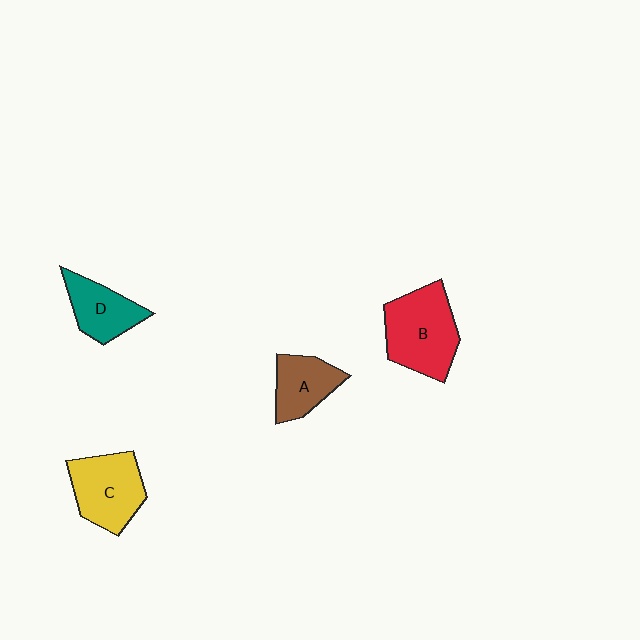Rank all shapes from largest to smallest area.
From largest to smallest: B (red), C (yellow), D (teal), A (brown).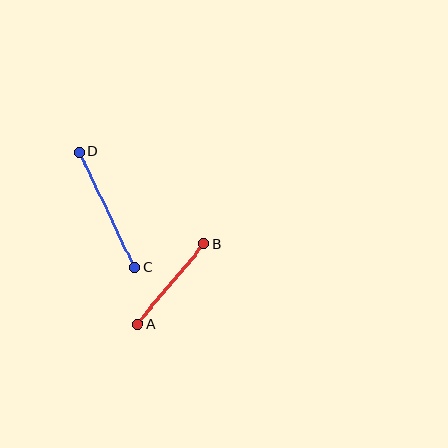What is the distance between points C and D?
The distance is approximately 128 pixels.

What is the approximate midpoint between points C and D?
The midpoint is at approximately (107, 210) pixels.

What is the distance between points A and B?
The distance is approximately 104 pixels.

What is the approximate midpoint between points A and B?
The midpoint is at approximately (171, 284) pixels.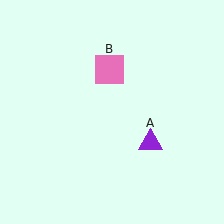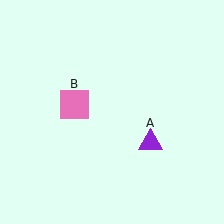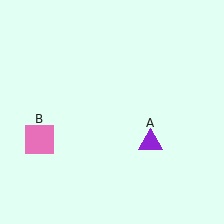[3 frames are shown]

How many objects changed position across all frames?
1 object changed position: pink square (object B).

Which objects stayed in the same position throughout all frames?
Purple triangle (object A) remained stationary.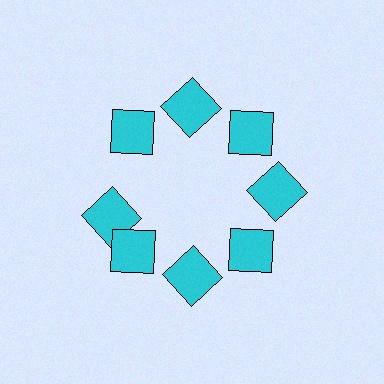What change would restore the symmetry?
The symmetry would be restored by rotating it back into even spacing with its neighbors so that all 8 squares sit at equal angles and equal distance from the center.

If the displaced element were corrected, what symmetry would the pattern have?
It would have 8-fold rotational symmetry — the pattern would map onto itself every 45 degrees.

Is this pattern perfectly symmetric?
No. The 8 cyan squares are arranged in a ring, but one element near the 9 o'clock position is rotated out of alignment along the ring, breaking the 8-fold rotational symmetry.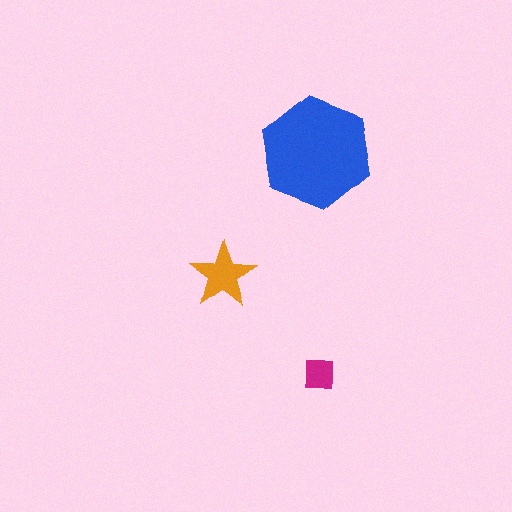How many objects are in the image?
There are 3 objects in the image.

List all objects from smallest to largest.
The magenta square, the orange star, the blue hexagon.